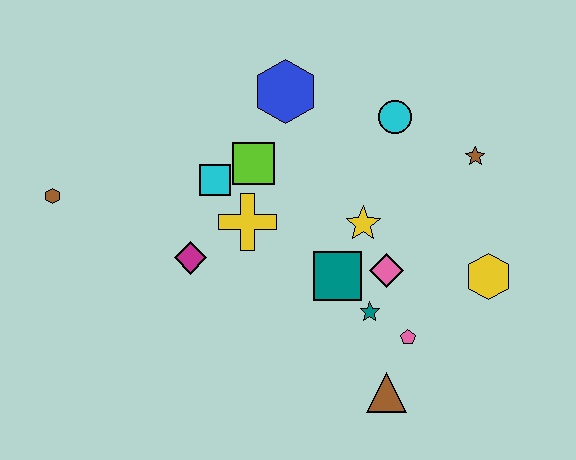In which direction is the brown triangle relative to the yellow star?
The brown triangle is below the yellow star.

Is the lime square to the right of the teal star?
No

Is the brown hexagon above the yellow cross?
Yes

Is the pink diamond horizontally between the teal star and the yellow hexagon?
Yes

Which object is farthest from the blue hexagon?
The brown triangle is farthest from the blue hexagon.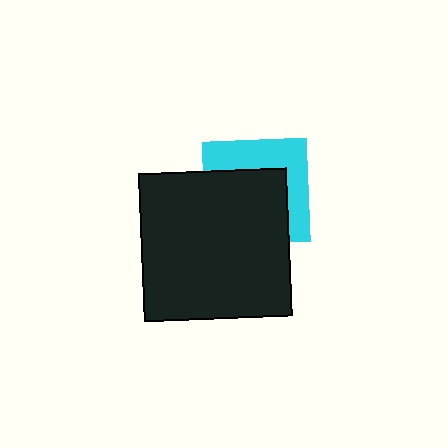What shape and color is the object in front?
The object in front is a black square.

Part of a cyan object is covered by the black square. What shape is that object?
It is a square.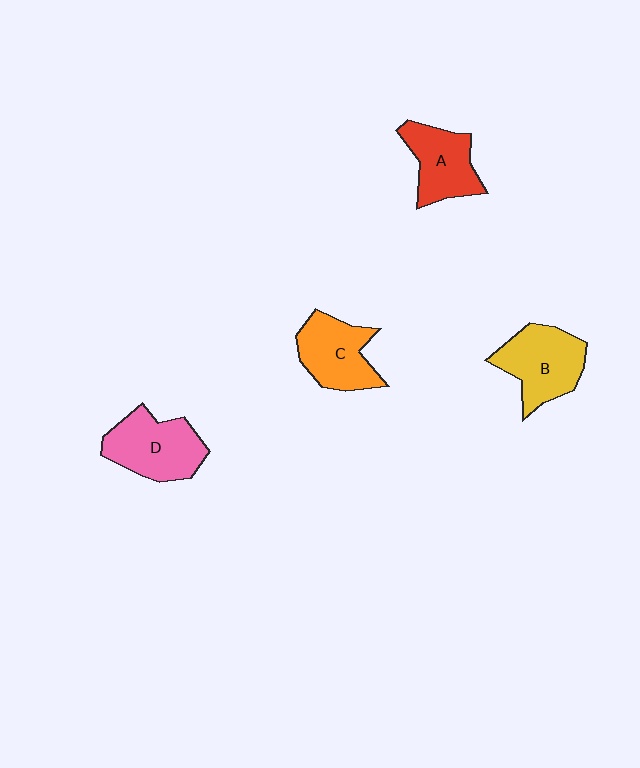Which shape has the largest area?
Shape D (pink).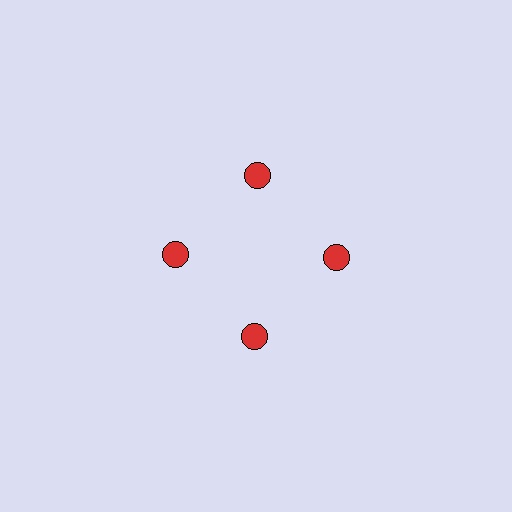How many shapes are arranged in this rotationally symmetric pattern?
There are 4 shapes, arranged in 4 groups of 1.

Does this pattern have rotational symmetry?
Yes, this pattern has 4-fold rotational symmetry. It looks the same after rotating 90 degrees around the center.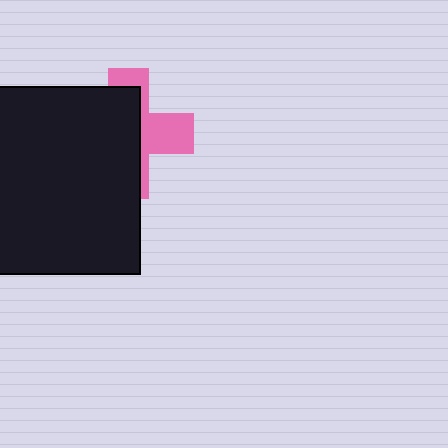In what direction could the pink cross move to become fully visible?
The pink cross could move right. That would shift it out from behind the black square entirely.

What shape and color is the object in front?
The object in front is a black square.